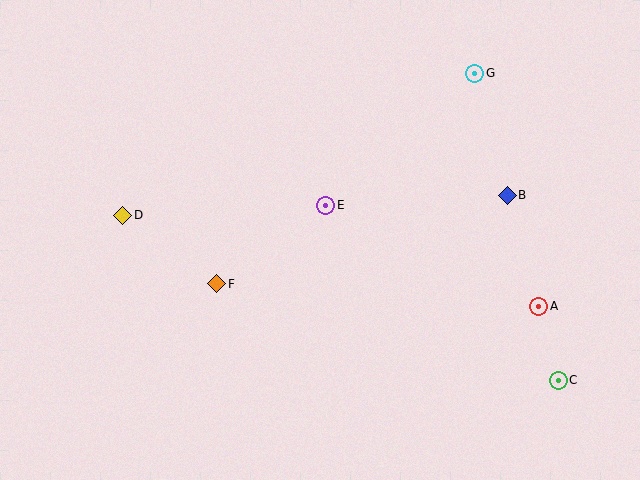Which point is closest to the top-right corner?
Point G is closest to the top-right corner.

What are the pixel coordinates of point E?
Point E is at (326, 205).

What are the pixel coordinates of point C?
Point C is at (558, 380).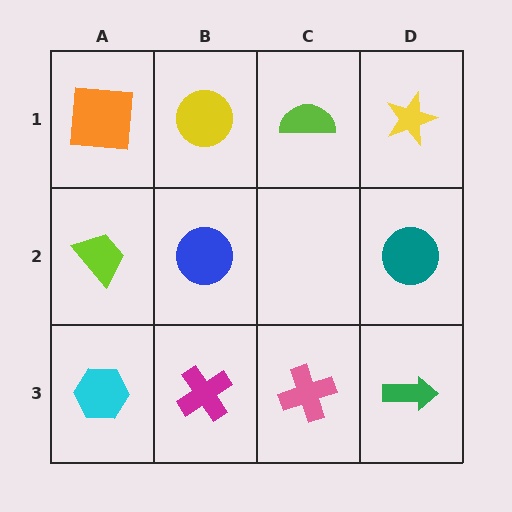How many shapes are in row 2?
3 shapes.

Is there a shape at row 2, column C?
No, that cell is empty.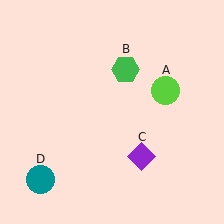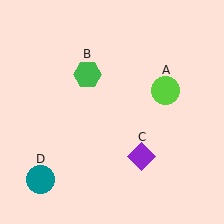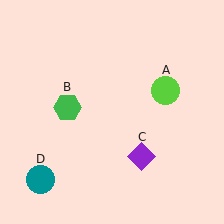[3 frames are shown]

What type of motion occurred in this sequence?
The green hexagon (object B) rotated counterclockwise around the center of the scene.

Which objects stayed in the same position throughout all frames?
Lime circle (object A) and purple diamond (object C) and teal circle (object D) remained stationary.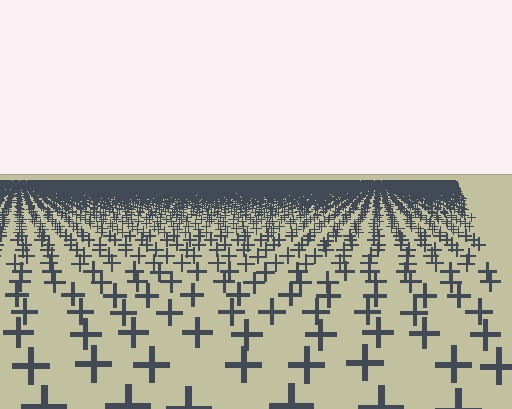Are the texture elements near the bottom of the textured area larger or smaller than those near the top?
Larger. Near the bottom, elements are closer to the viewer and appear at a bigger on-screen size.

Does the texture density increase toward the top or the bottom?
Density increases toward the top.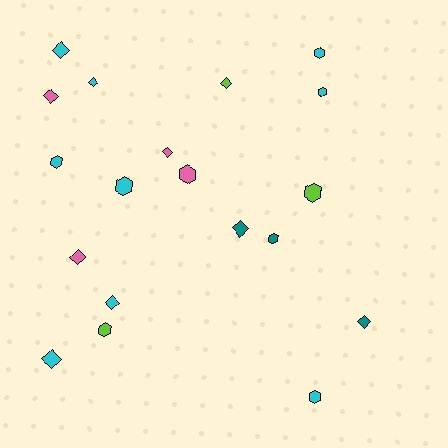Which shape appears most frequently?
Diamond, with 10 objects.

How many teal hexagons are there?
There is 1 teal hexagon.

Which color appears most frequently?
Cyan, with 9 objects.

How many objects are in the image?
There are 19 objects.